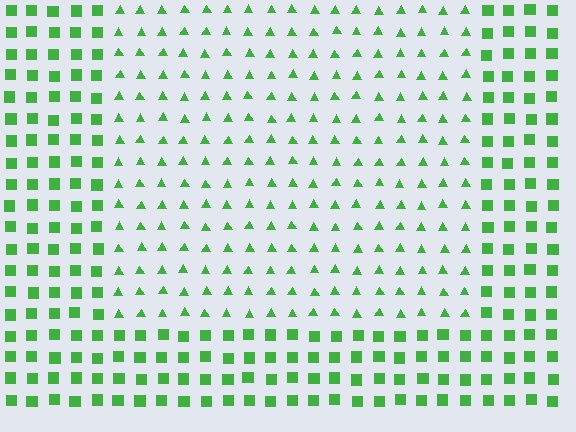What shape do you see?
I see a rectangle.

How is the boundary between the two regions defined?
The boundary is defined by a change in element shape: triangles inside vs. squares outside. All elements share the same color and spacing.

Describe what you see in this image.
The image is filled with small green elements arranged in a uniform grid. A rectangle-shaped region contains triangles, while the surrounding area contains squares. The boundary is defined purely by the change in element shape.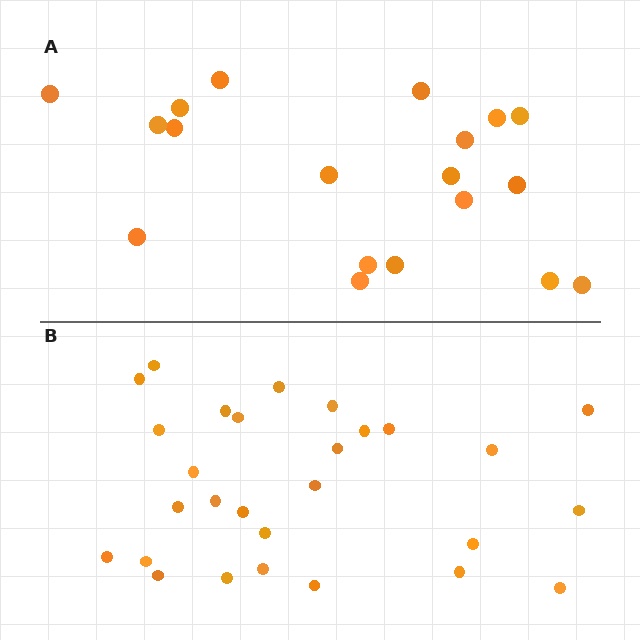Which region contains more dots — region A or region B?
Region B (the bottom region) has more dots.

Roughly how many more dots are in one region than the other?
Region B has roughly 8 or so more dots than region A.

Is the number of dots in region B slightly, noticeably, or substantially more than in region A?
Region B has substantially more. The ratio is roughly 1.5 to 1.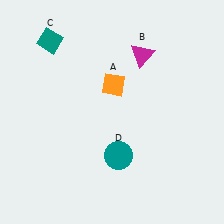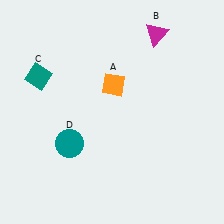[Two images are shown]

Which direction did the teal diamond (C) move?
The teal diamond (C) moved down.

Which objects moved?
The objects that moved are: the magenta triangle (B), the teal diamond (C), the teal circle (D).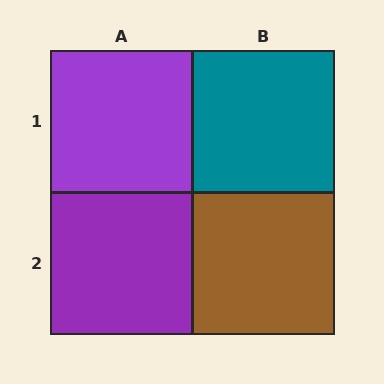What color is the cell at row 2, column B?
Brown.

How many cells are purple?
2 cells are purple.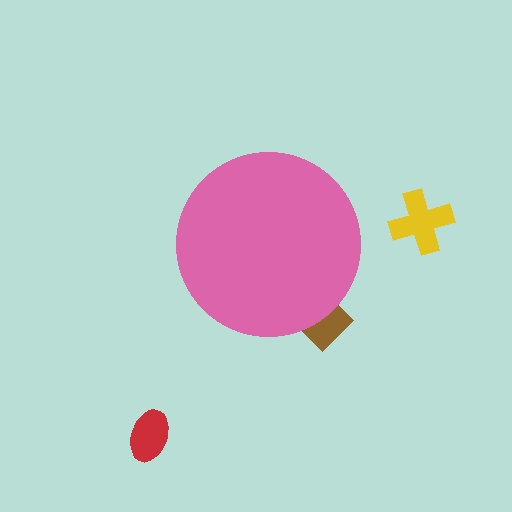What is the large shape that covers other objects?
A pink circle.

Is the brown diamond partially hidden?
Yes, the brown diamond is partially hidden behind the pink circle.